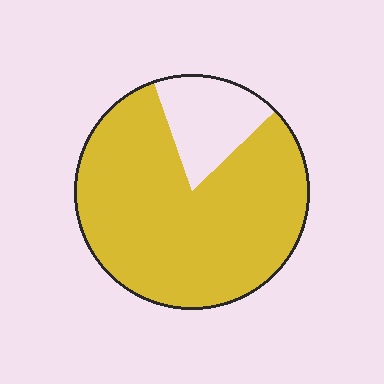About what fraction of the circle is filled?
About five sixths (5/6).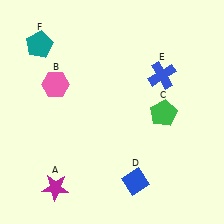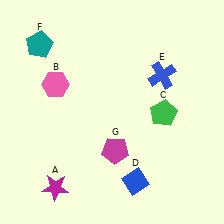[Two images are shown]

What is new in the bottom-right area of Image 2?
A magenta pentagon (G) was added in the bottom-right area of Image 2.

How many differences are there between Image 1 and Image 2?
There is 1 difference between the two images.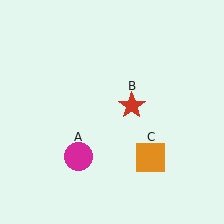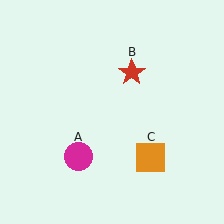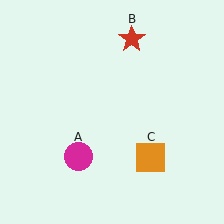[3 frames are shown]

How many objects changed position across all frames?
1 object changed position: red star (object B).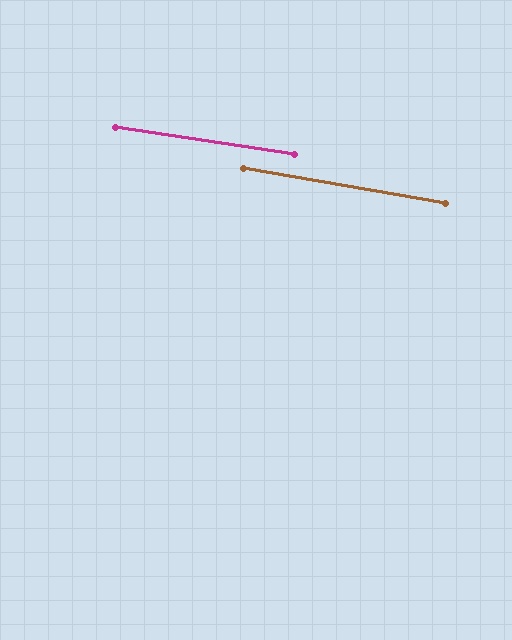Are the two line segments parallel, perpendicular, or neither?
Parallel — their directions differ by only 1.2°.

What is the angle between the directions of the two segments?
Approximately 1 degree.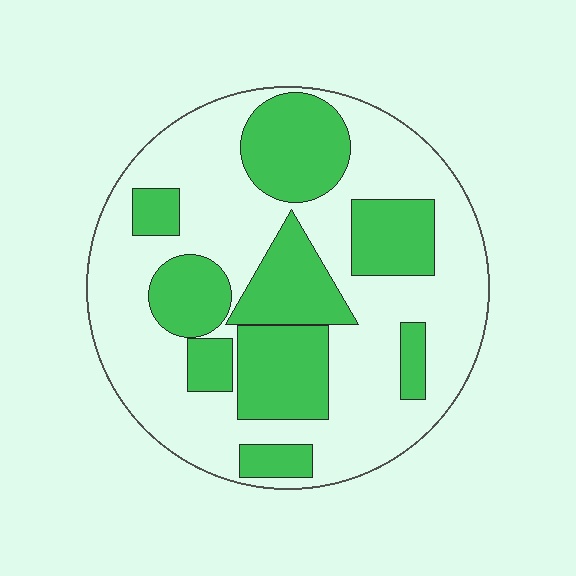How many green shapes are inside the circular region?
9.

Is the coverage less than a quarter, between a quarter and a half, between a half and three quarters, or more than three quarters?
Between a quarter and a half.